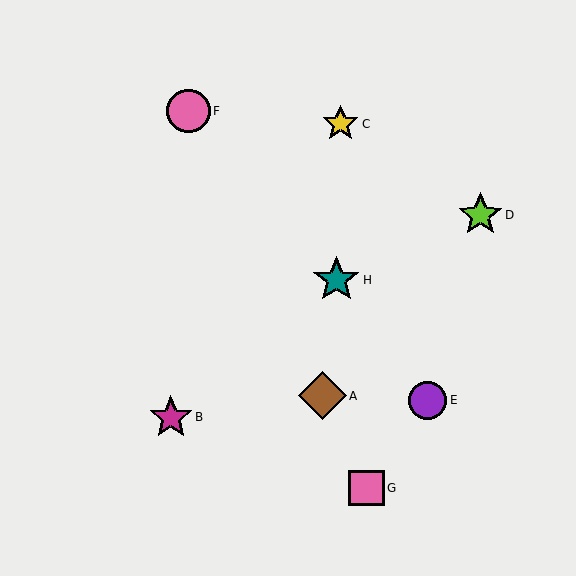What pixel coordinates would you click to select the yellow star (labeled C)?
Click at (340, 124) to select the yellow star C.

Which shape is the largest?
The brown diamond (labeled A) is the largest.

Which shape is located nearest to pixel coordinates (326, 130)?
The yellow star (labeled C) at (340, 124) is nearest to that location.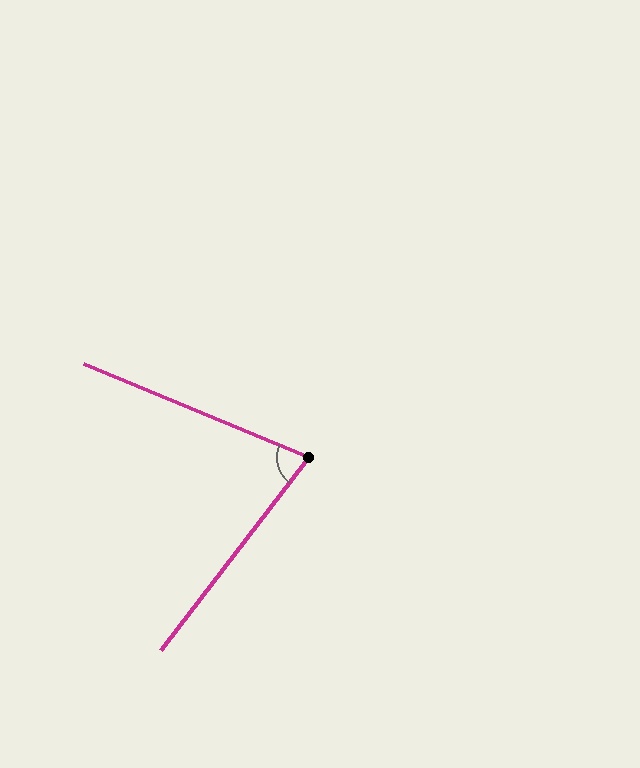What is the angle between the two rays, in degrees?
Approximately 75 degrees.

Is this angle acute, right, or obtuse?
It is acute.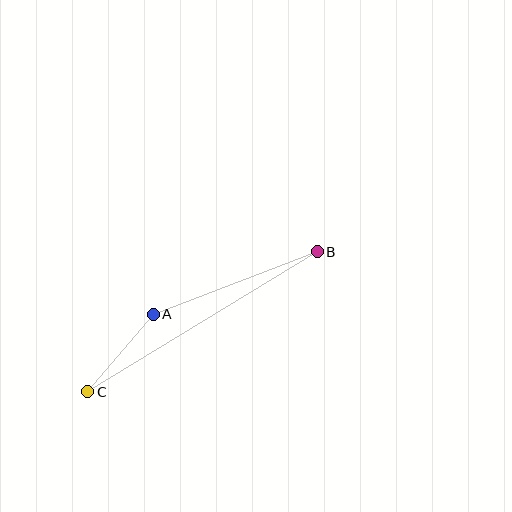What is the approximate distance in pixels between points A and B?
The distance between A and B is approximately 175 pixels.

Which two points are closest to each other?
Points A and C are closest to each other.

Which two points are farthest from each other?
Points B and C are farthest from each other.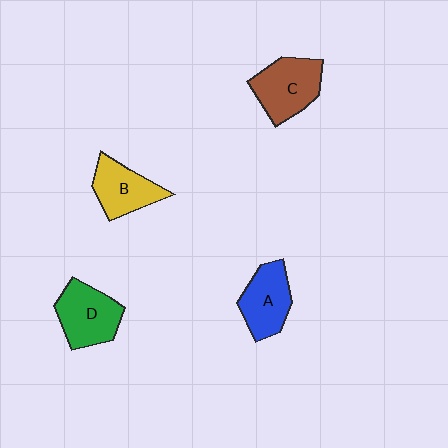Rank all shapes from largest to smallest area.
From largest to smallest: C (brown), D (green), A (blue), B (yellow).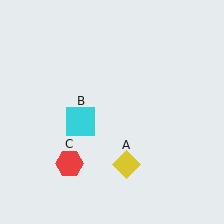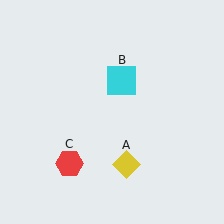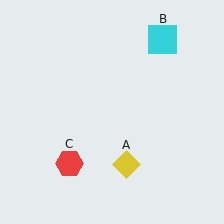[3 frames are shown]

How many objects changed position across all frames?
1 object changed position: cyan square (object B).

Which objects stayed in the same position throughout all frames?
Yellow diamond (object A) and red hexagon (object C) remained stationary.